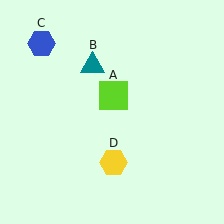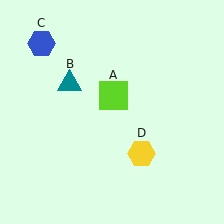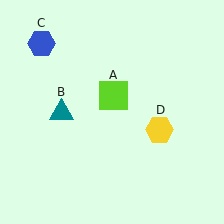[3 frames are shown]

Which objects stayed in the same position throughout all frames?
Lime square (object A) and blue hexagon (object C) remained stationary.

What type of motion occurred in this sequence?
The teal triangle (object B), yellow hexagon (object D) rotated counterclockwise around the center of the scene.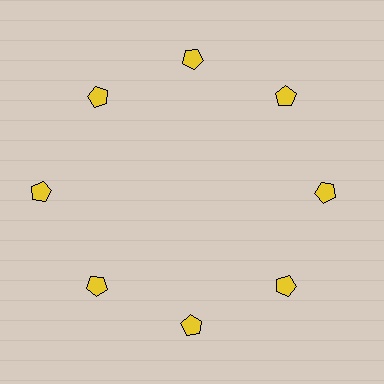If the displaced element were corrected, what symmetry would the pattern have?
It would have 8-fold rotational symmetry — the pattern would map onto itself every 45 degrees.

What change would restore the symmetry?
The symmetry would be restored by moving it inward, back onto the ring so that all 8 pentagons sit at equal angles and equal distance from the center.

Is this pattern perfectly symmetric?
No. The 8 yellow pentagons are arranged in a ring, but one element near the 9 o'clock position is pushed outward from the center, breaking the 8-fold rotational symmetry.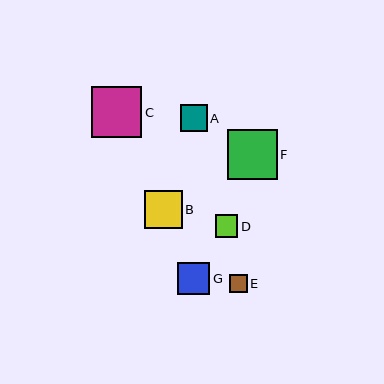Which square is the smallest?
Square E is the smallest with a size of approximately 18 pixels.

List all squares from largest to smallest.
From largest to smallest: C, F, B, G, A, D, E.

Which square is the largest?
Square C is the largest with a size of approximately 50 pixels.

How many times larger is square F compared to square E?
Square F is approximately 2.8 times the size of square E.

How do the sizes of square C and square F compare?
Square C and square F are approximately the same size.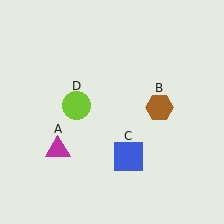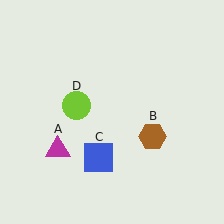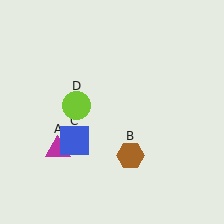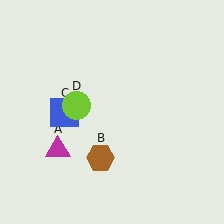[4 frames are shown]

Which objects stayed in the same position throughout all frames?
Magenta triangle (object A) and lime circle (object D) remained stationary.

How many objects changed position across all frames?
2 objects changed position: brown hexagon (object B), blue square (object C).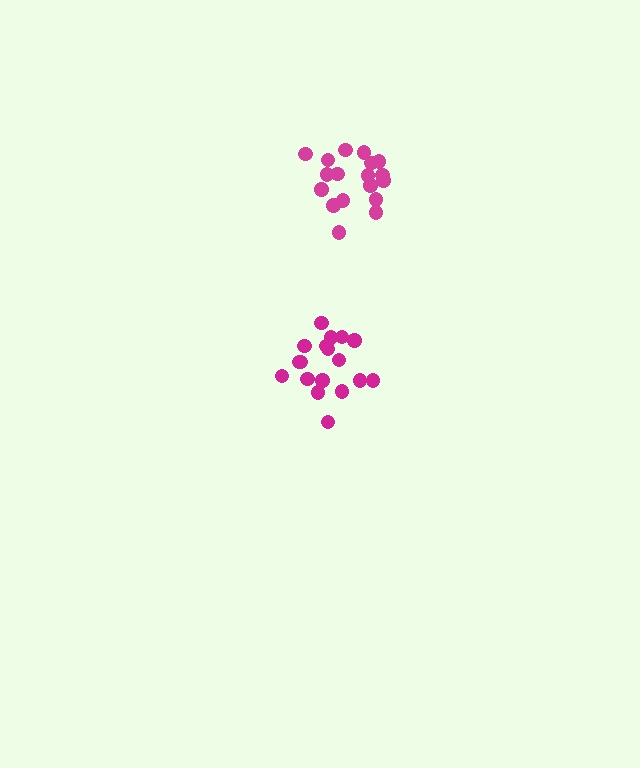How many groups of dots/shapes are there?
There are 2 groups.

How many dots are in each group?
Group 1: 18 dots, Group 2: 18 dots (36 total).